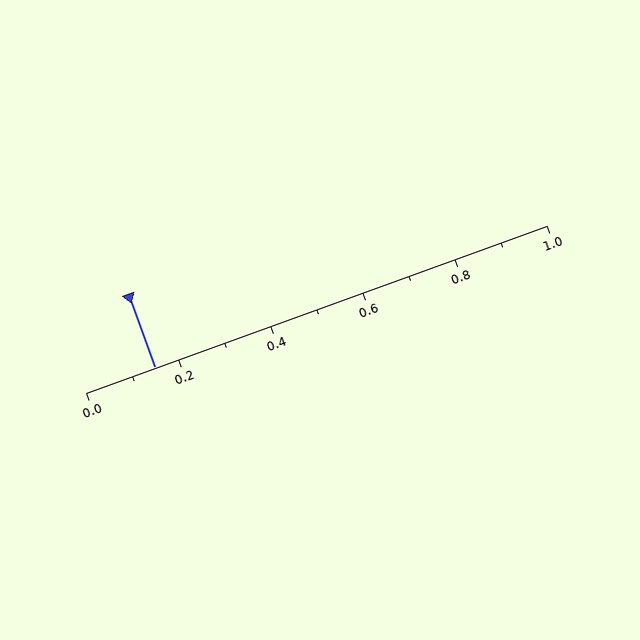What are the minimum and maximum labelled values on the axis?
The axis runs from 0.0 to 1.0.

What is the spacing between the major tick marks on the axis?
The major ticks are spaced 0.2 apart.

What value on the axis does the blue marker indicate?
The marker indicates approximately 0.15.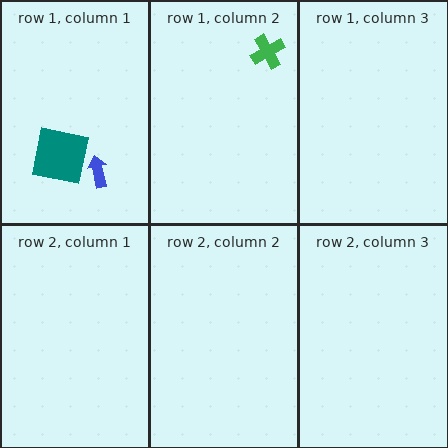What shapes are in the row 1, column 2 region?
The green cross.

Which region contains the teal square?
The row 1, column 1 region.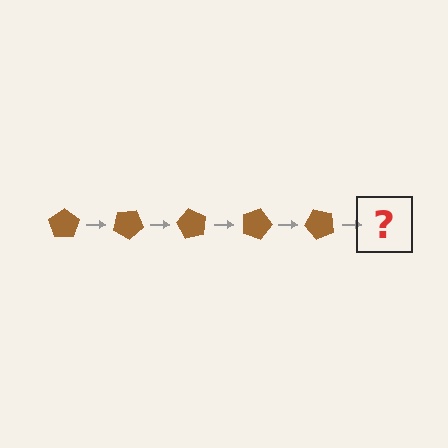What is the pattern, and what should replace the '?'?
The pattern is that the pentagon rotates 30 degrees each step. The '?' should be a brown pentagon rotated 150 degrees.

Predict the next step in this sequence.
The next step is a brown pentagon rotated 150 degrees.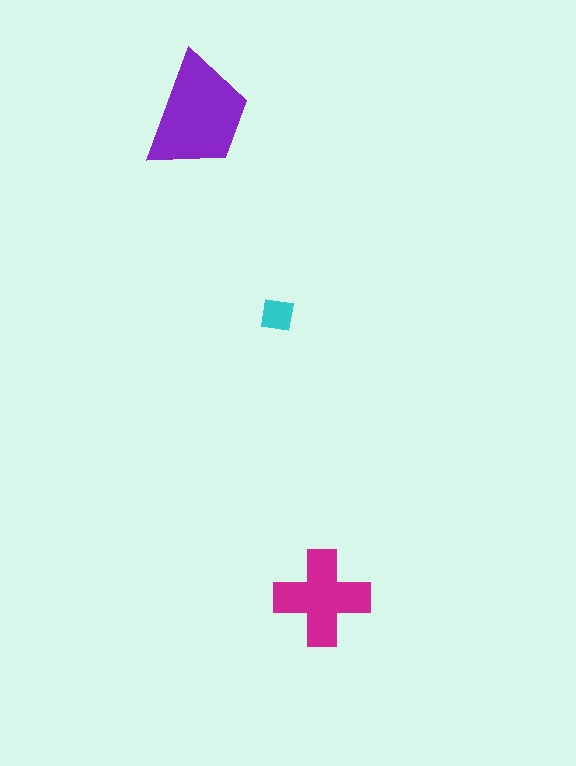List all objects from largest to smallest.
The purple trapezoid, the magenta cross, the cyan square.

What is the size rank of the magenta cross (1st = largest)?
2nd.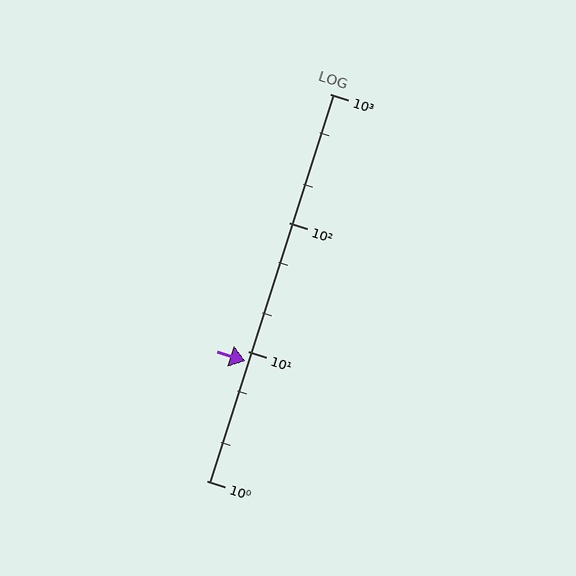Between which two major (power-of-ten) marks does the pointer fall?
The pointer is between 1 and 10.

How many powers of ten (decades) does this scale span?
The scale spans 3 decades, from 1 to 1000.